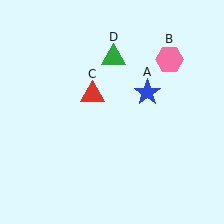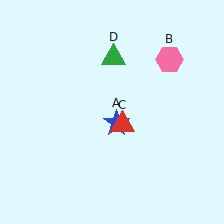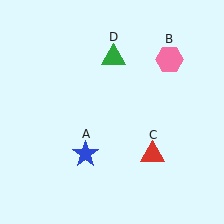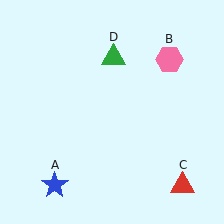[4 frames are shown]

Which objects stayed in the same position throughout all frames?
Pink hexagon (object B) and green triangle (object D) remained stationary.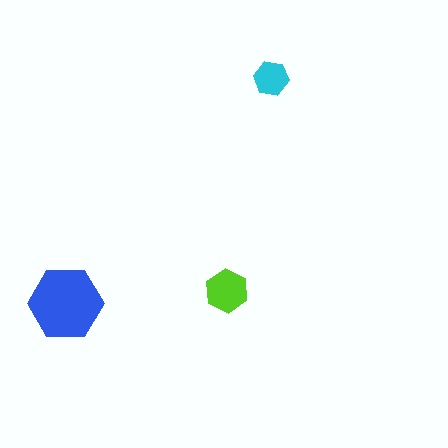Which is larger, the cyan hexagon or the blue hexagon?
The blue one.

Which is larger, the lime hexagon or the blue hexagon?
The blue one.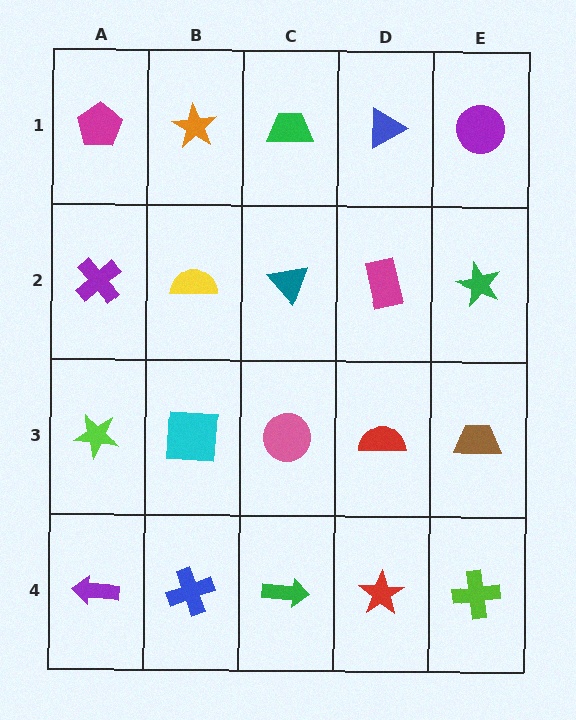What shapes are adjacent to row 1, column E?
A green star (row 2, column E), a blue triangle (row 1, column D).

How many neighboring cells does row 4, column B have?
3.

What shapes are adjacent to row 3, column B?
A yellow semicircle (row 2, column B), a blue cross (row 4, column B), a lime star (row 3, column A), a pink circle (row 3, column C).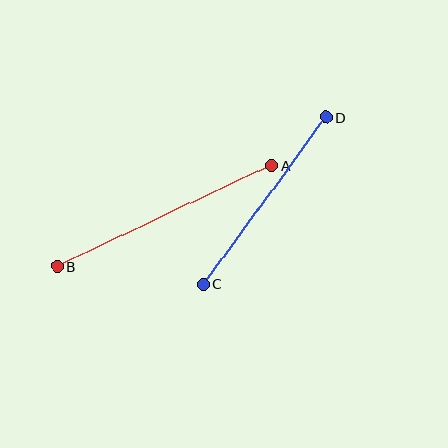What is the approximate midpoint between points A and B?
The midpoint is at approximately (165, 216) pixels.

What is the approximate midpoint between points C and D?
The midpoint is at approximately (264, 200) pixels.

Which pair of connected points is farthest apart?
Points A and B are farthest apart.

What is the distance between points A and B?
The distance is approximately 237 pixels.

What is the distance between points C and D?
The distance is approximately 207 pixels.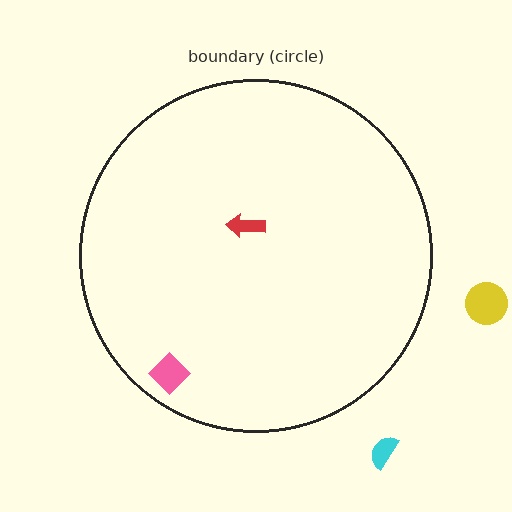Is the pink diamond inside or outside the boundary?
Inside.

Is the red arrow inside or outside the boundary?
Inside.